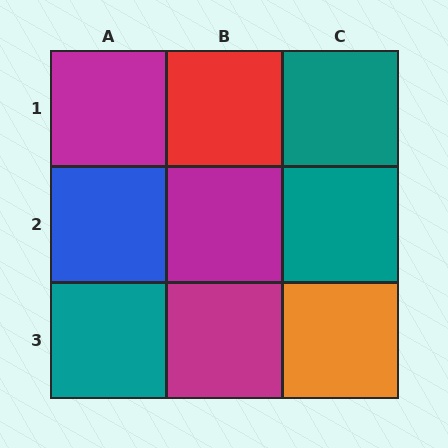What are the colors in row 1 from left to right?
Magenta, red, teal.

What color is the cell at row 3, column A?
Teal.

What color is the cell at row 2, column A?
Blue.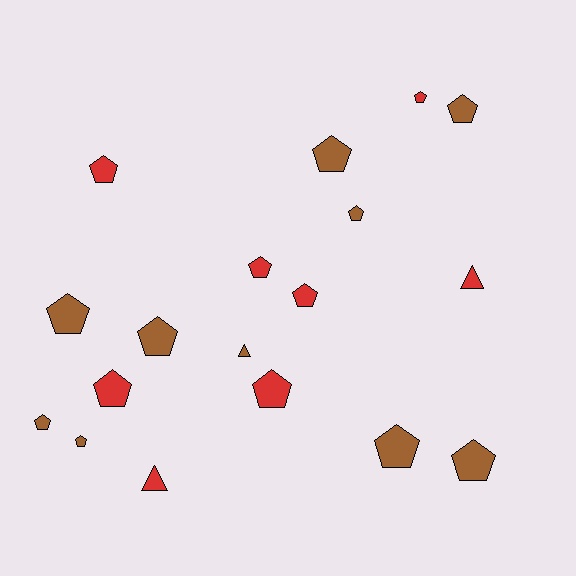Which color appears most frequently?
Brown, with 10 objects.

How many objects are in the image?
There are 18 objects.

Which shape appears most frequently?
Pentagon, with 15 objects.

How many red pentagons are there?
There are 6 red pentagons.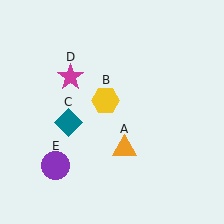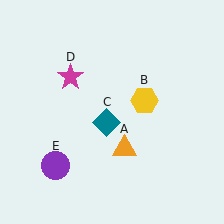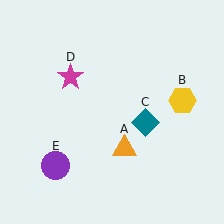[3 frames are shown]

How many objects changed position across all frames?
2 objects changed position: yellow hexagon (object B), teal diamond (object C).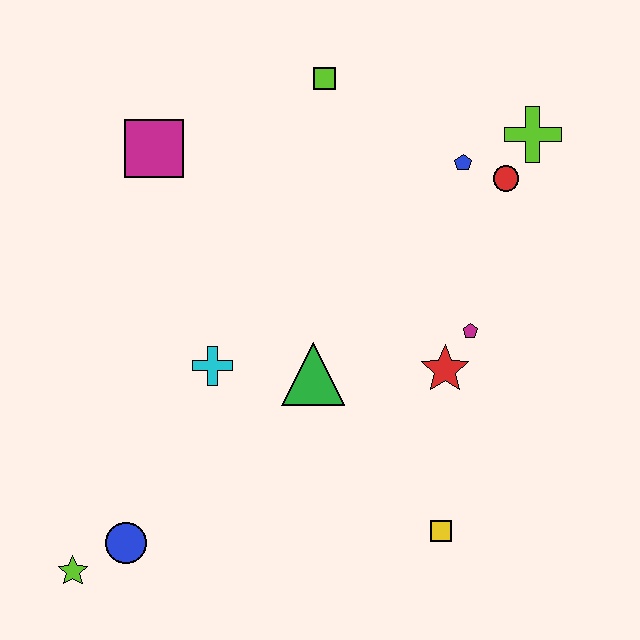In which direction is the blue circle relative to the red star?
The blue circle is to the left of the red star.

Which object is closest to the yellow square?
The red star is closest to the yellow square.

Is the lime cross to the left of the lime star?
No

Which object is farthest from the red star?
The lime star is farthest from the red star.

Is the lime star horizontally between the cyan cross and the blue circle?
No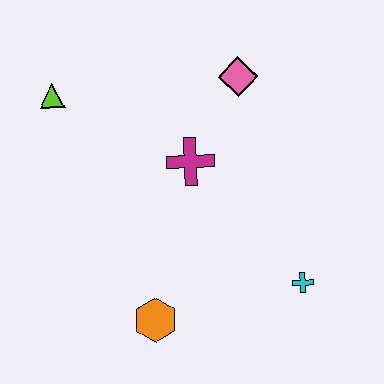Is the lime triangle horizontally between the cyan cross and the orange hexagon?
No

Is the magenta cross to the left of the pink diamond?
Yes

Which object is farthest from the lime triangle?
The cyan cross is farthest from the lime triangle.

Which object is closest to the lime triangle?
The magenta cross is closest to the lime triangle.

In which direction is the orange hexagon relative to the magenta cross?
The orange hexagon is below the magenta cross.